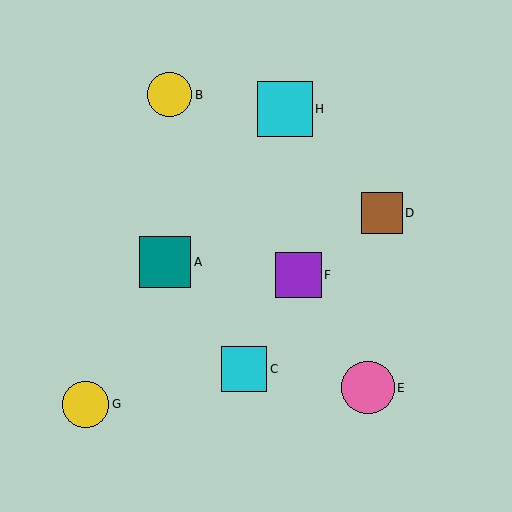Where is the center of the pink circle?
The center of the pink circle is at (368, 388).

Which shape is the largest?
The cyan square (labeled H) is the largest.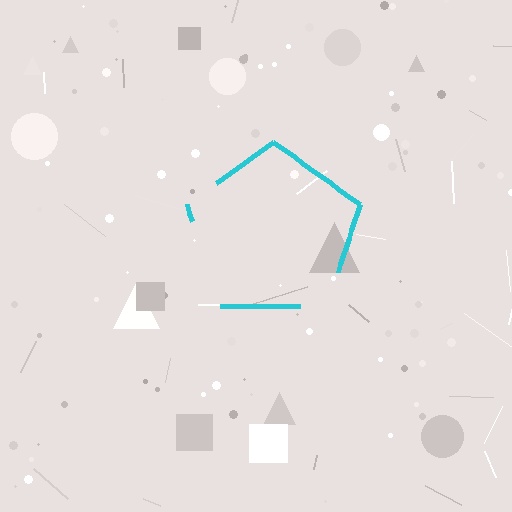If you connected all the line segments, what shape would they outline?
They would outline a pentagon.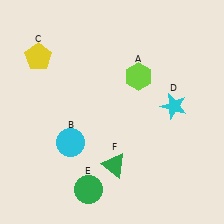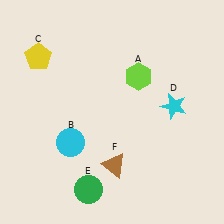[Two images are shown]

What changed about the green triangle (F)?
In Image 1, F is green. In Image 2, it changed to brown.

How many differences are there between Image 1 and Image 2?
There is 1 difference between the two images.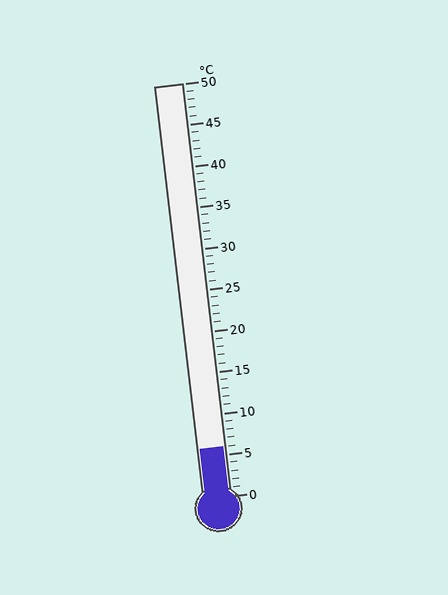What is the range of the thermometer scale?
The thermometer scale ranges from 0°C to 50°C.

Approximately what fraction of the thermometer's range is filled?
The thermometer is filled to approximately 10% of its range.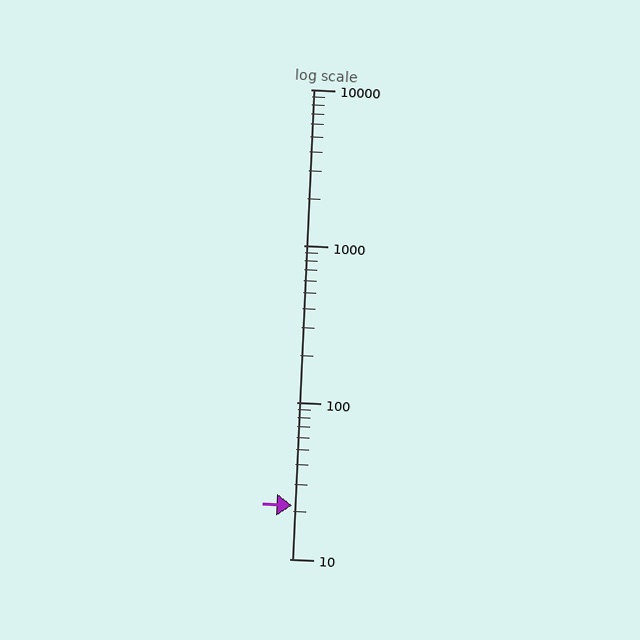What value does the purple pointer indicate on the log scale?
The pointer indicates approximately 22.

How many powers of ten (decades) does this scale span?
The scale spans 3 decades, from 10 to 10000.